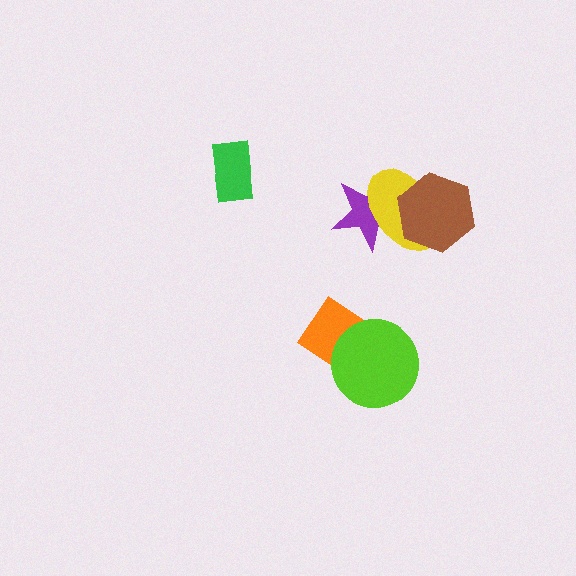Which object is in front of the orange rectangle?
The lime circle is in front of the orange rectangle.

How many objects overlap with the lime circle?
1 object overlaps with the lime circle.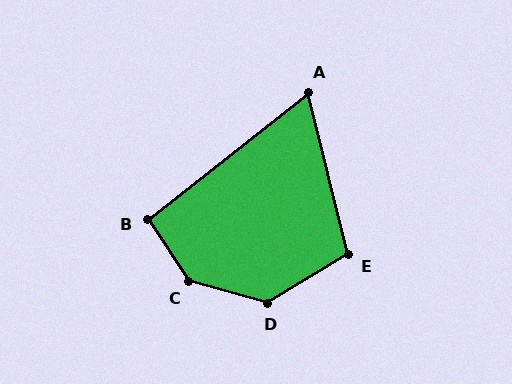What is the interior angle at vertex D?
Approximately 133 degrees (obtuse).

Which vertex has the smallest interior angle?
A, at approximately 66 degrees.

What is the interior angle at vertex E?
Approximately 107 degrees (obtuse).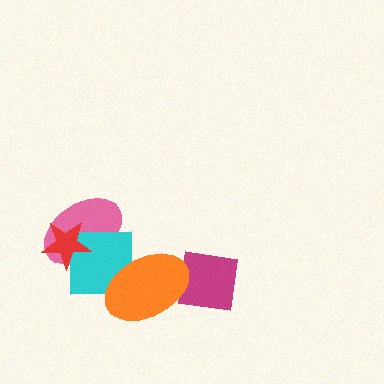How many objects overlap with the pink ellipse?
2 objects overlap with the pink ellipse.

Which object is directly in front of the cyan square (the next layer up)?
The red star is directly in front of the cyan square.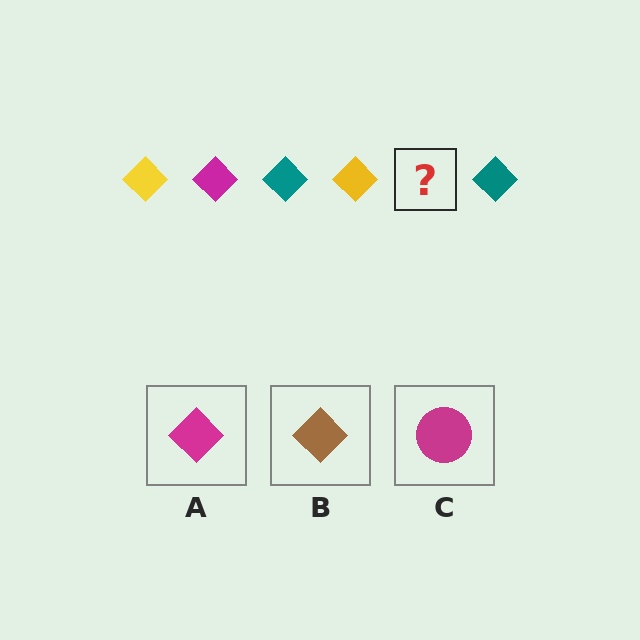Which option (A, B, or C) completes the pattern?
A.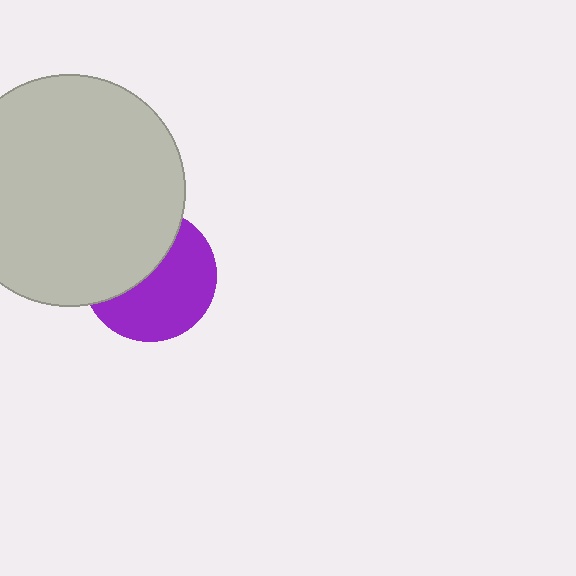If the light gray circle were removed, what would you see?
You would see the complete purple circle.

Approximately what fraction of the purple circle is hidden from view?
Roughly 43% of the purple circle is hidden behind the light gray circle.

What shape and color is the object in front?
The object in front is a light gray circle.